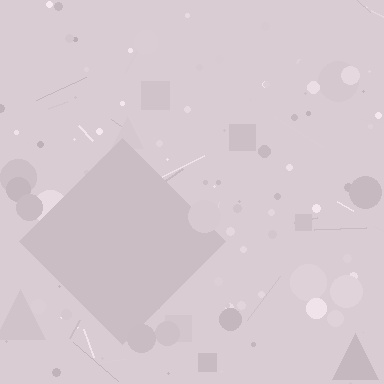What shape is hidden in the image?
A diamond is hidden in the image.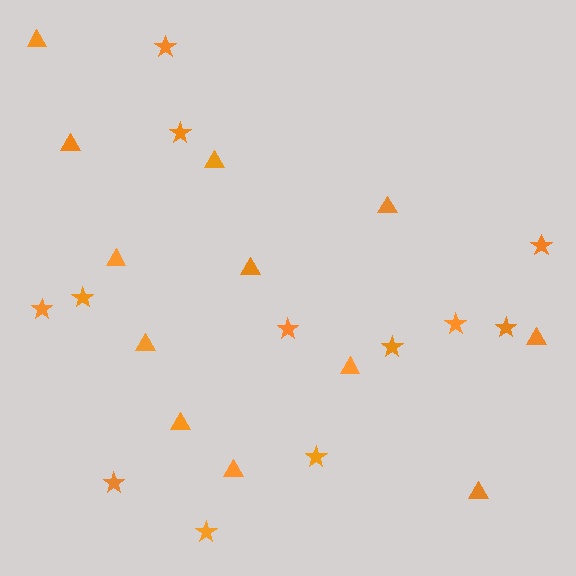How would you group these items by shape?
There are 2 groups: one group of stars (12) and one group of triangles (12).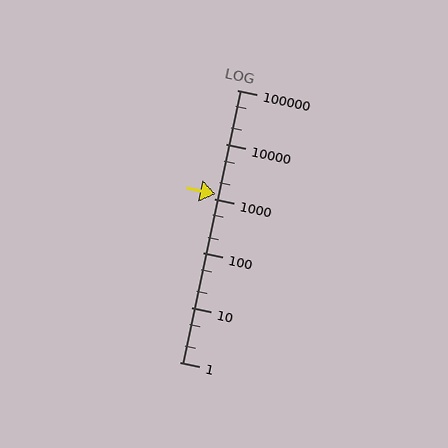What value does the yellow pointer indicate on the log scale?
The pointer indicates approximately 1200.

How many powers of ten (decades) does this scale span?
The scale spans 5 decades, from 1 to 100000.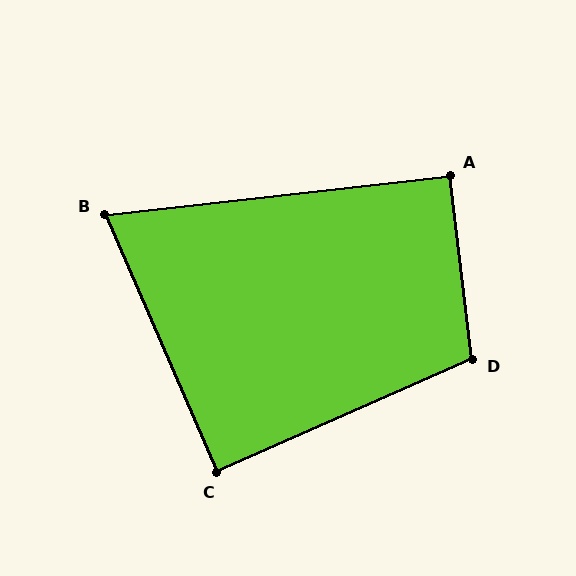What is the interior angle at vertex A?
Approximately 90 degrees (approximately right).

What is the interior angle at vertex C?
Approximately 90 degrees (approximately right).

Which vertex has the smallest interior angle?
B, at approximately 73 degrees.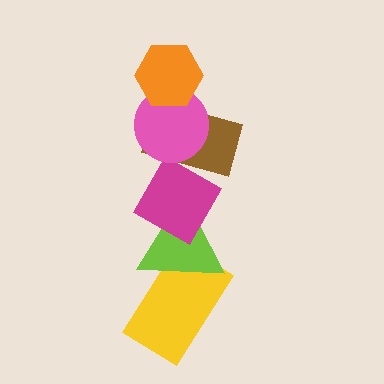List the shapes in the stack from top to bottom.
From top to bottom: the orange hexagon, the pink circle, the brown rectangle, the magenta diamond, the lime triangle, the yellow rectangle.